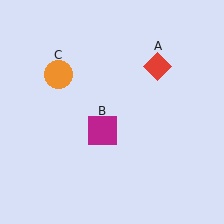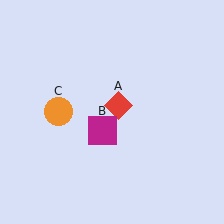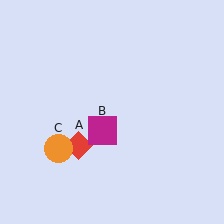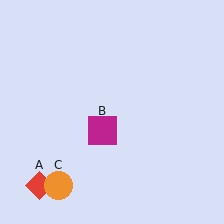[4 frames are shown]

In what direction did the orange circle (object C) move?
The orange circle (object C) moved down.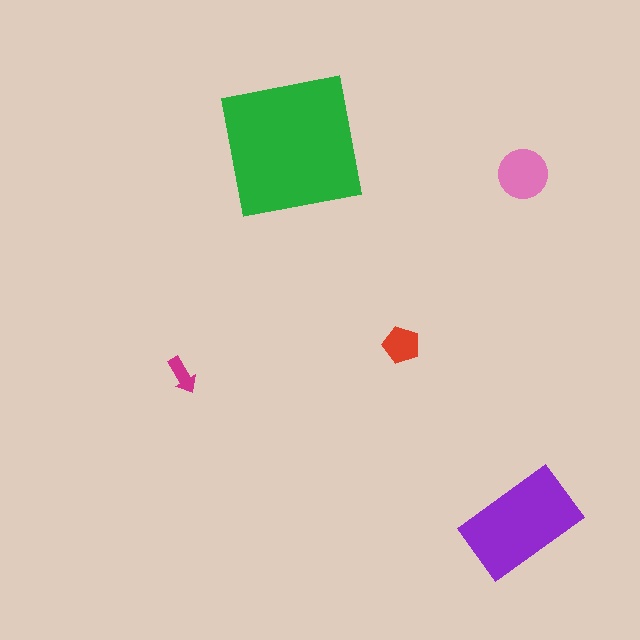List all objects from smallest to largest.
The magenta arrow, the red pentagon, the pink circle, the purple rectangle, the green square.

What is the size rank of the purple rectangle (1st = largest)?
2nd.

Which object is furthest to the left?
The magenta arrow is leftmost.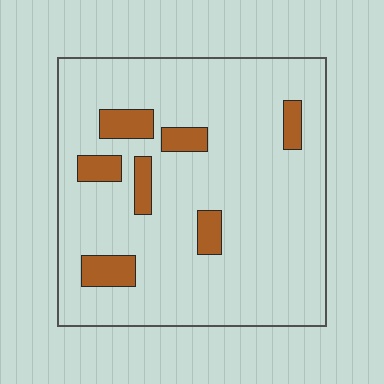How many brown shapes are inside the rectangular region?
7.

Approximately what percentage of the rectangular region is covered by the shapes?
Approximately 10%.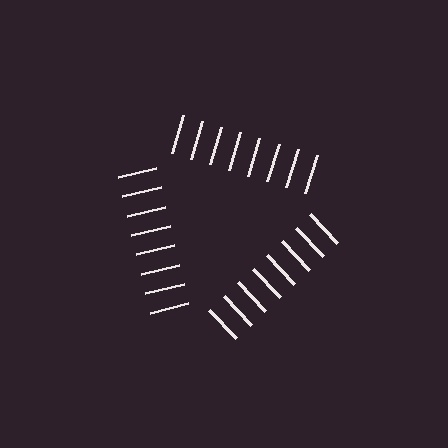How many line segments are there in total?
24 — 8 along each of the 3 edges.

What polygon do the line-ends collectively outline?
An illusory triangle — the line segments terminate on its edges but no continuous stroke is drawn.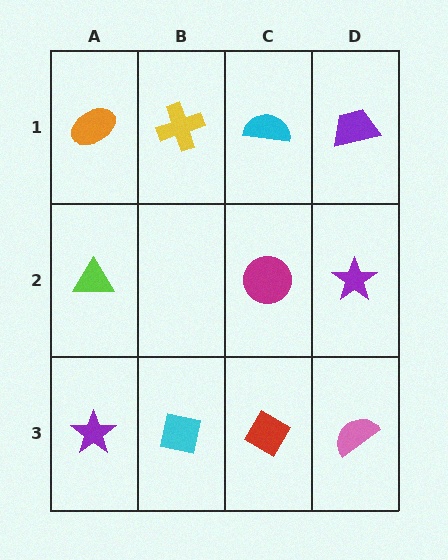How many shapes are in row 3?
4 shapes.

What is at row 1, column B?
A yellow cross.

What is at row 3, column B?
A cyan square.